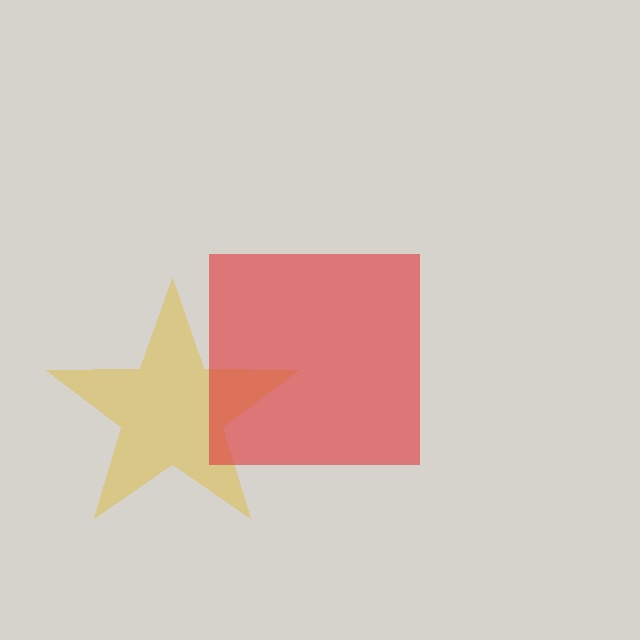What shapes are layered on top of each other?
The layered shapes are: a yellow star, a red square.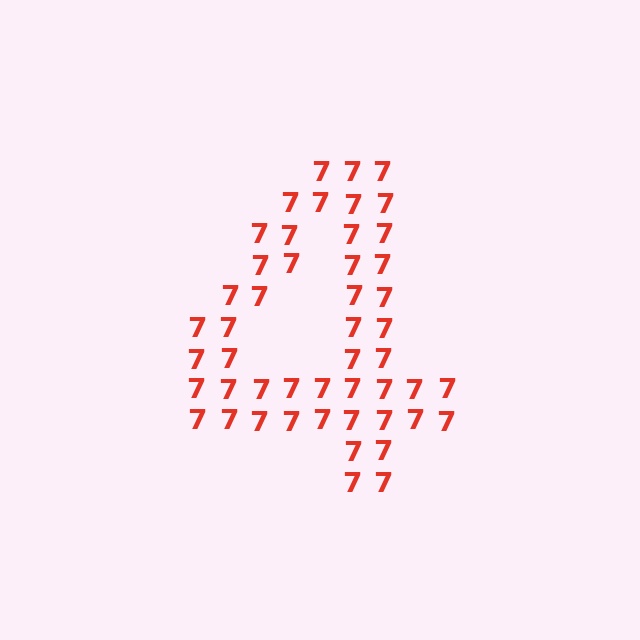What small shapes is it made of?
It is made of small digit 7's.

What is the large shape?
The large shape is the digit 4.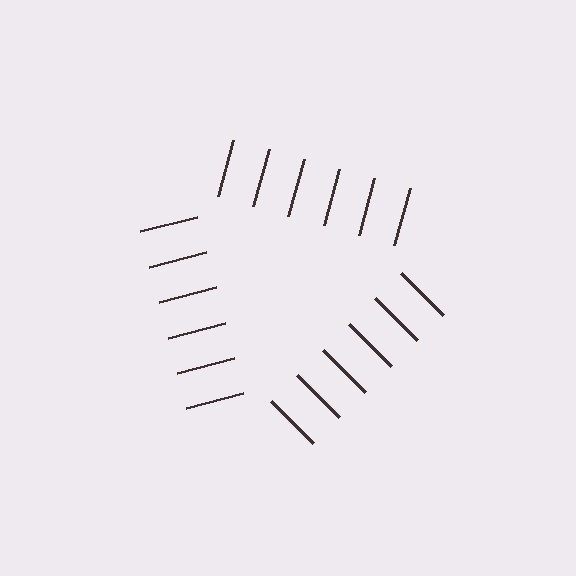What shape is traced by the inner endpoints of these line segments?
An illusory triangle — the line segments terminate on its edges but no continuous stroke is drawn.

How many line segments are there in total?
18 — 6 along each of the 3 edges.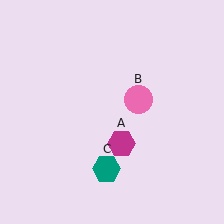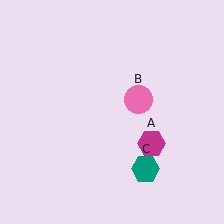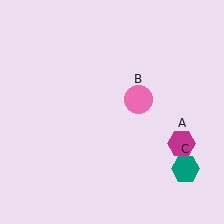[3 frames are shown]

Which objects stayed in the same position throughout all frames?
Pink circle (object B) remained stationary.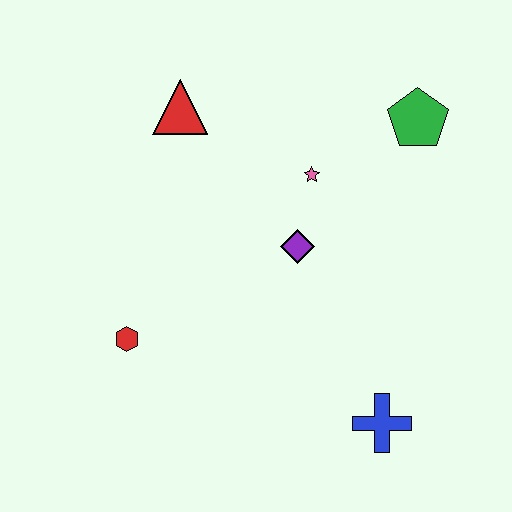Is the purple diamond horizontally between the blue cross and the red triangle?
Yes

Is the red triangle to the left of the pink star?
Yes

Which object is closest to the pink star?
The purple diamond is closest to the pink star.